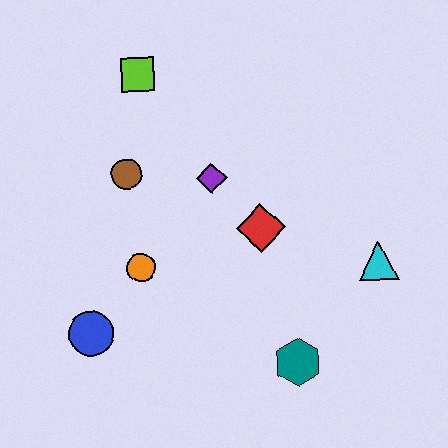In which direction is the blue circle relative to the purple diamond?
The blue circle is below the purple diamond.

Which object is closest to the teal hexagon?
The cyan triangle is closest to the teal hexagon.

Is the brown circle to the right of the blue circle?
Yes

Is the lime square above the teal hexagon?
Yes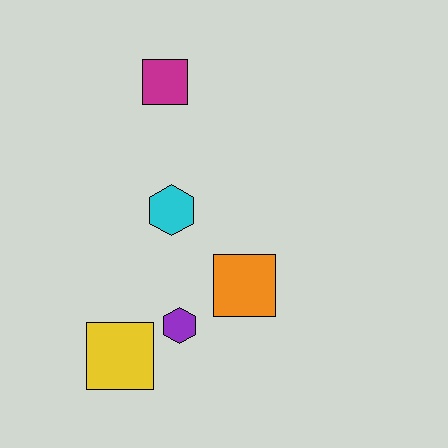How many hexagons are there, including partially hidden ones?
There are 2 hexagons.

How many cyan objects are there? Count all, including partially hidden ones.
There is 1 cyan object.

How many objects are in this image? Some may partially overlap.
There are 5 objects.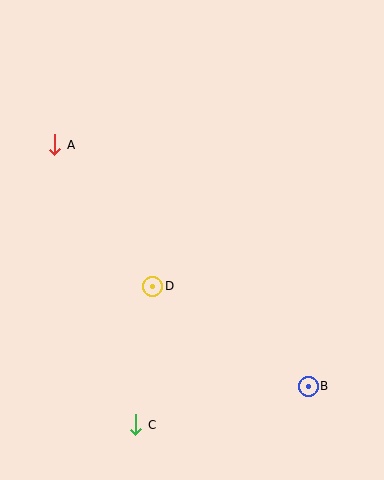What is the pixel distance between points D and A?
The distance between D and A is 172 pixels.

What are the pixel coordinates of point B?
Point B is at (308, 386).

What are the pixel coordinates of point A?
Point A is at (55, 145).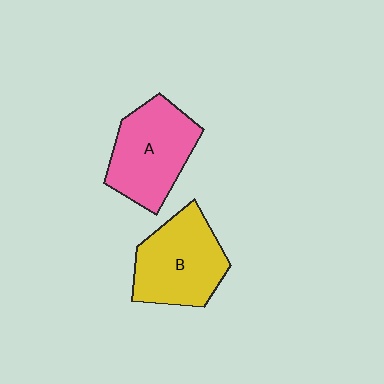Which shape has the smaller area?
Shape B (yellow).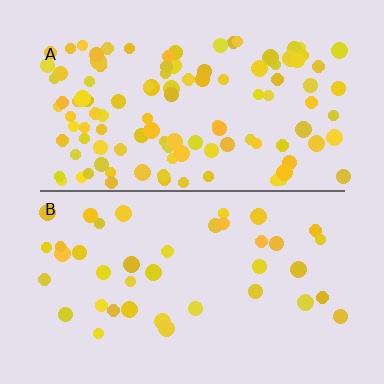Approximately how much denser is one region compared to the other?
Approximately 2.8× — region A over region B.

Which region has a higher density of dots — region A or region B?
A (the top).